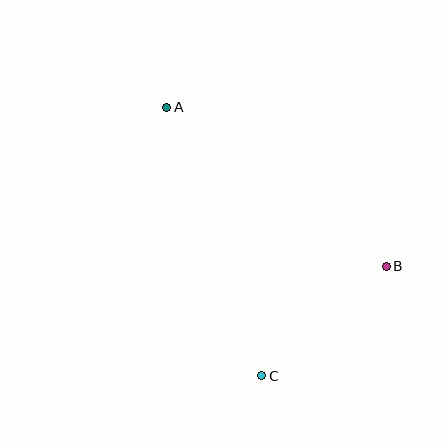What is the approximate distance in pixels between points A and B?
The distance between A and B is approximately 271 pixels.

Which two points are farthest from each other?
Points A and C are farthest from each other.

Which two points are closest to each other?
Points B and C are closest to each other.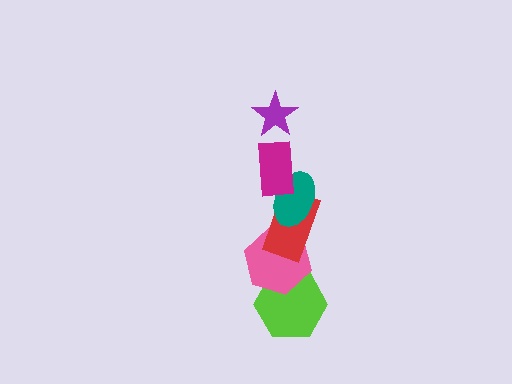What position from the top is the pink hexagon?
The pink hexagon is 5th from the top.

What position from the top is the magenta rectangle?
The magenta rectangle is 2nd from the top.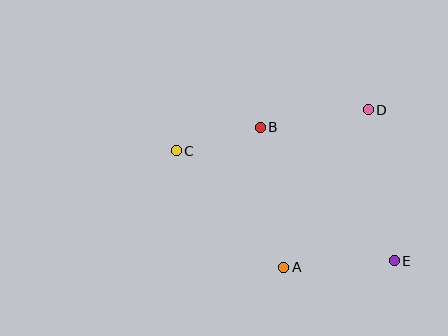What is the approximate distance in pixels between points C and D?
The distance between C and D is approximately 196 pixels.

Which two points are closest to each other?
Points B and C are closest to each other.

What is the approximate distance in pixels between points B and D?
The distance between B and D is approximately 109 pixels.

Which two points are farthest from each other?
Points C and E are farthest from each other.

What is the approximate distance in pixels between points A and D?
The distance between A and D is approximately 179 pixels.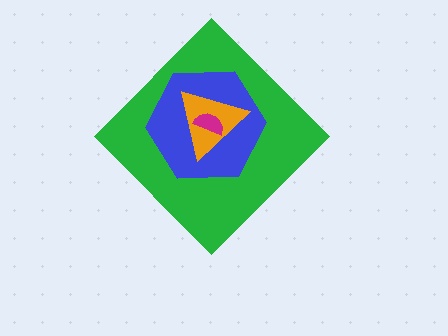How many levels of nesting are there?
4.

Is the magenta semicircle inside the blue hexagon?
Yes.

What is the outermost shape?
The green diamond.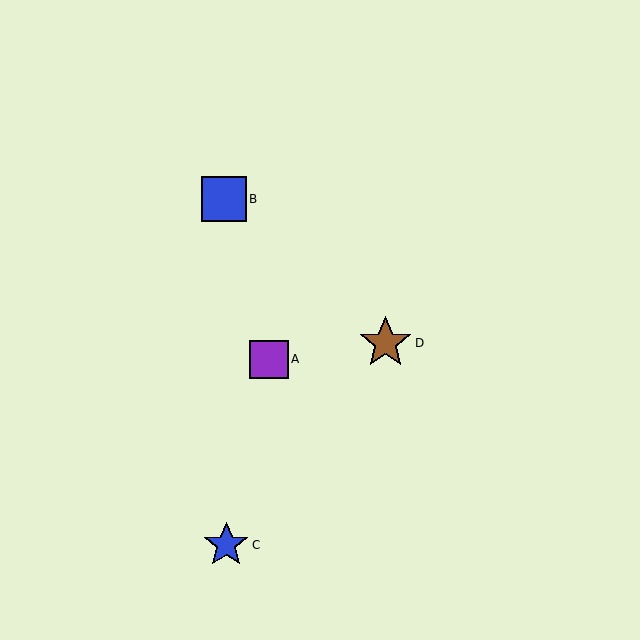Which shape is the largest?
The brown star (labeled D) is the largest.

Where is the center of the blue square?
The center of the blue square is at (224, 199).